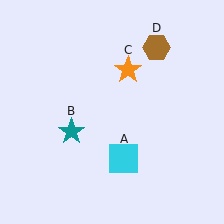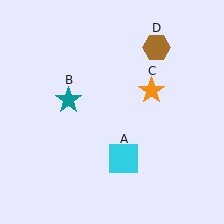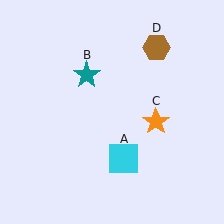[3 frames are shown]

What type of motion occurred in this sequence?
The teal star (object B), orange star (object C) rotated clockwise around the center of the scene.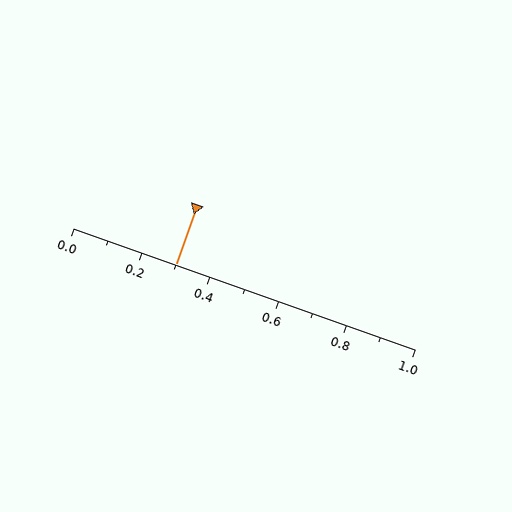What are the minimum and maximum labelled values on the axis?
The axis runs from 0.0 to 1.0.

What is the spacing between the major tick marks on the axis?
The major ticks are spaced 0.2 apart.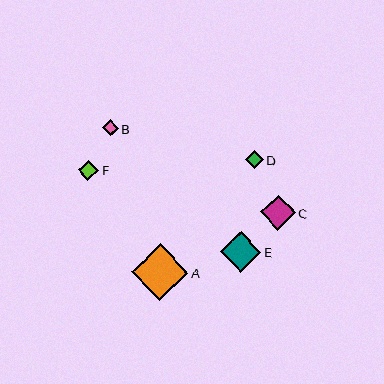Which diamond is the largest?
Diamond A is the largest with a size of approximately 57 pixels.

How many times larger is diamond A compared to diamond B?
Diamond A is approximately 3.5 times the size of diamond B.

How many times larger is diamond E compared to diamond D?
Diamond E is approximately 2.3 times the size of diamond D.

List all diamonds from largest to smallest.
From largest to smallest: A, E, C, F, D, B.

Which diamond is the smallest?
Diamond B is the smallest with a size of approximately 16 pixels.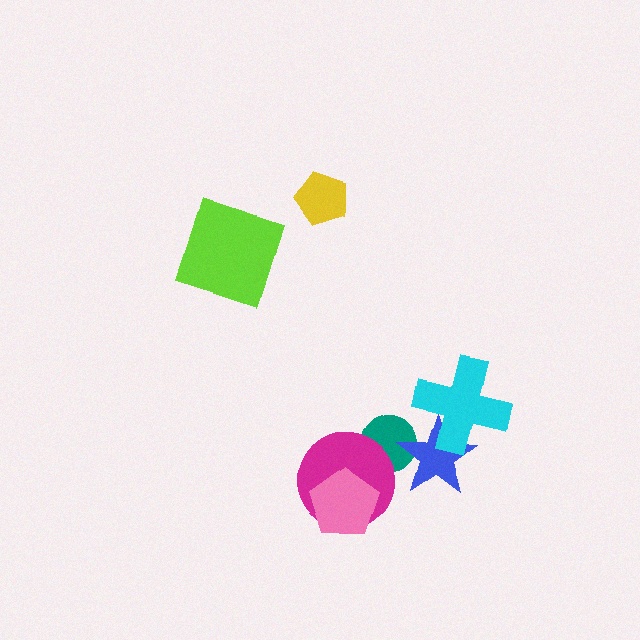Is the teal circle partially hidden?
Yes, it is partially covered by another shape.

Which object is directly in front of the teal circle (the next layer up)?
The magenta circle is directly in front of the teal circle.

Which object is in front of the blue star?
The cyan cross is in front of the blue star.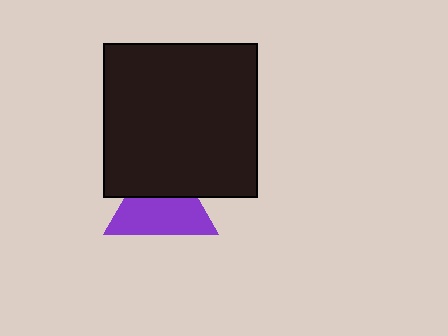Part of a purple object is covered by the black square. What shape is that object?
It is a triangle.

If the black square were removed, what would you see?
You would see the complete purple triangle.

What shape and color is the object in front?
The object in front is a black square.